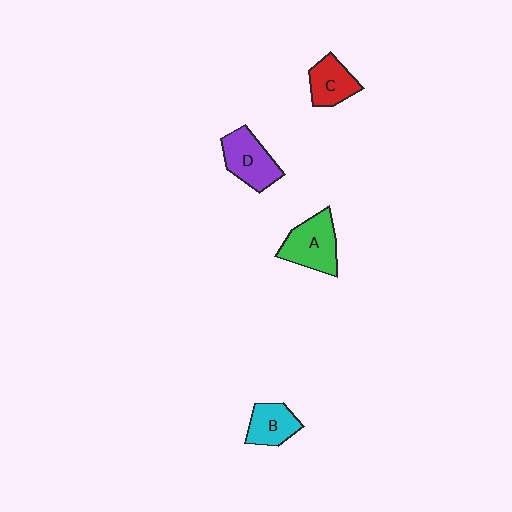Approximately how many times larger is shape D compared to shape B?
Approximately 1.3 times.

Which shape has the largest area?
Shape A (green).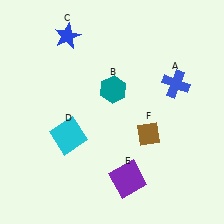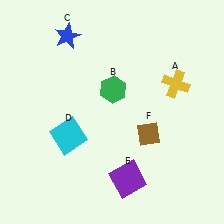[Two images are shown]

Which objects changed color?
A changed from blue to yellow. B changed from teal to green.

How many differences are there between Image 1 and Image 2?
There are 2 differences between the two images.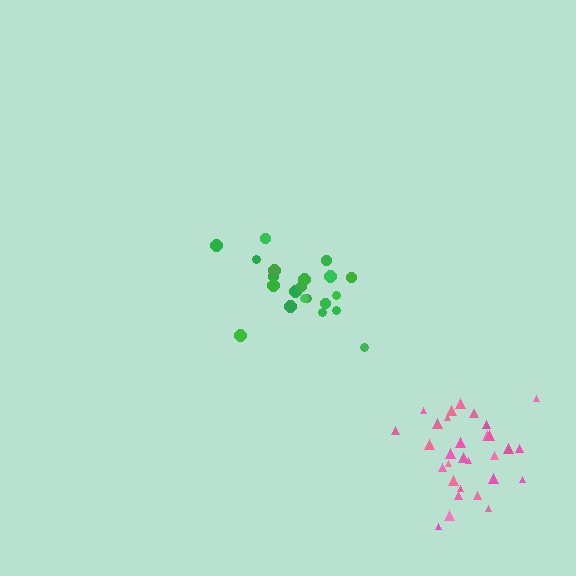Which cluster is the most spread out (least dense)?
Green.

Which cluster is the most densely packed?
Pink.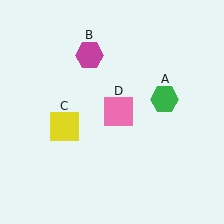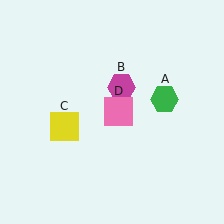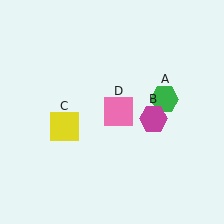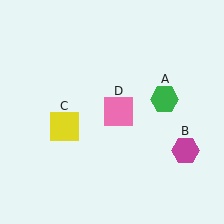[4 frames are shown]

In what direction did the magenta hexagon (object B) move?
The magenta hexagon (object B) moved down and to the right.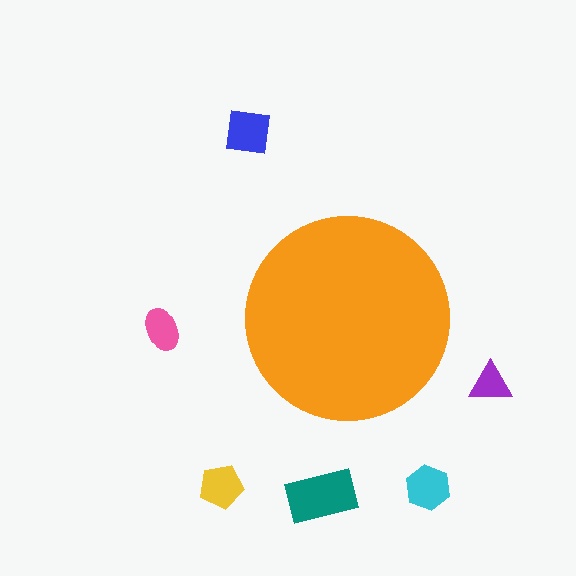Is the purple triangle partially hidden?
No, the purple triangle is fully visible.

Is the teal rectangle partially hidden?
No, the teal rectangle is fully visible.